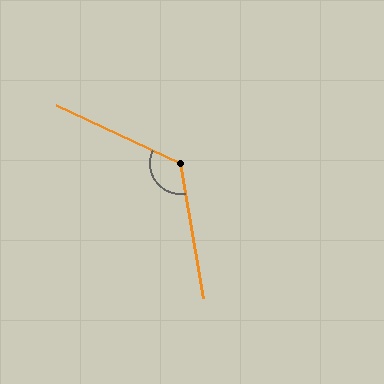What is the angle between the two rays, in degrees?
Approximately 125 degrees.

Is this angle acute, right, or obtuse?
It is obtuse.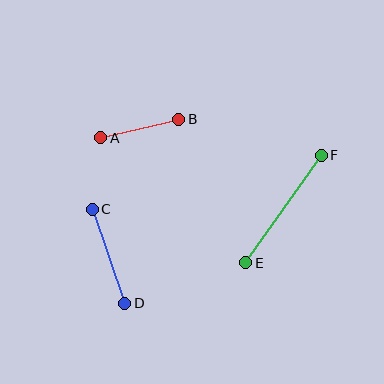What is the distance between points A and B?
The distance is approximately 80 pixels.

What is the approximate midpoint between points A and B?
The midpoint is at approximately (140, 129) pixels.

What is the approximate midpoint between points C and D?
The midpoint is at approximately (109, 256) pixels.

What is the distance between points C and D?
The distance is approximately 100 pixels.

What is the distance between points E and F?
The distance is approximately 131 pixels.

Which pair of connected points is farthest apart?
Points E and F are farthest apart.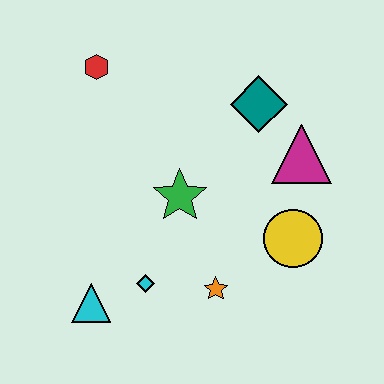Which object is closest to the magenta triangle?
The teal diamond is closest to the magenta triangle.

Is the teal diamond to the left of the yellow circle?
Yes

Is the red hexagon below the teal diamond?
No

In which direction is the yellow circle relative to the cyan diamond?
The yellow circle is to the right of the cyan diamond.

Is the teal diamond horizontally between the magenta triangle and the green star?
Yes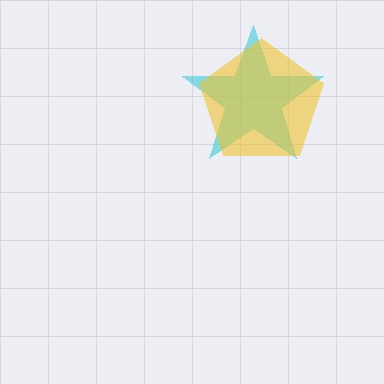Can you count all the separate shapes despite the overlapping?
Yes, there are 2 separate shapes.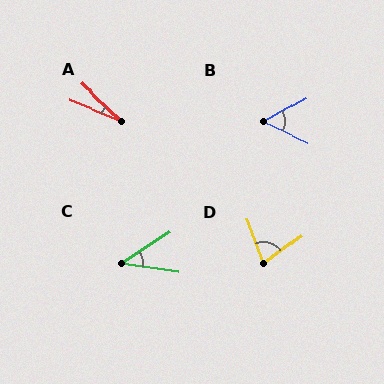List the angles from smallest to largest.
A (20°), C (41°), B (55°), D (73°).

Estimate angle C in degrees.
Approximately 41 degrees.